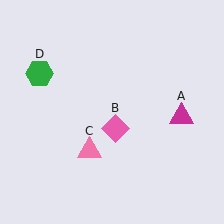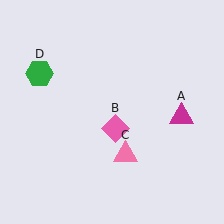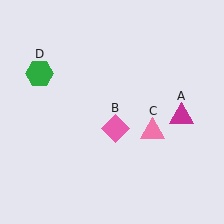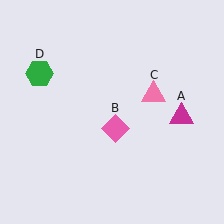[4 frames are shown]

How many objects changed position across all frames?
1 object changed position: pink triangle (object C).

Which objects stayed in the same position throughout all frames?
Magenta triangle (object A) and pink diamond (object B) and green hexagon (object D) remained stationary.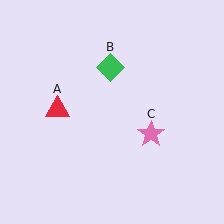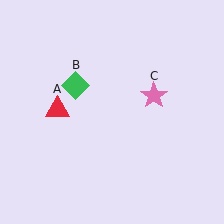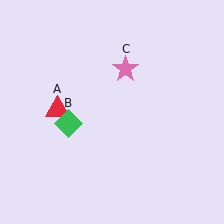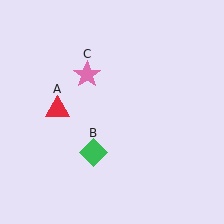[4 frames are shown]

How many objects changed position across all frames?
2 objects changed position: green diamond (object B), pink star (object C).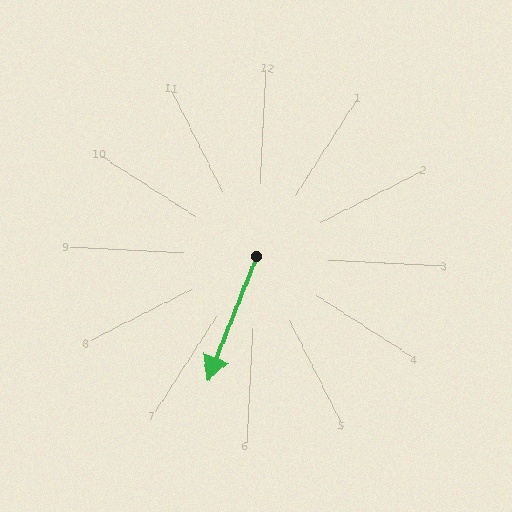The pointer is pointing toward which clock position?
Roughly 7 o'clock.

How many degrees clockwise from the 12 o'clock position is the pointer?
Approximately 198 degrees.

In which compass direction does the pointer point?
South.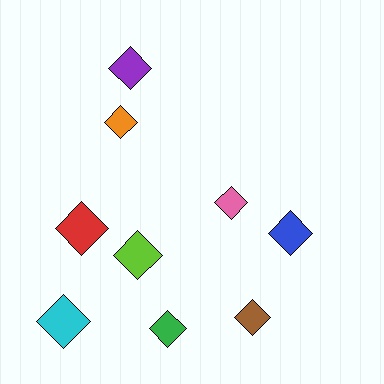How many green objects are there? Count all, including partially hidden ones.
There is 1 green object.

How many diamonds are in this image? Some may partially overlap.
There are 9 diamonds.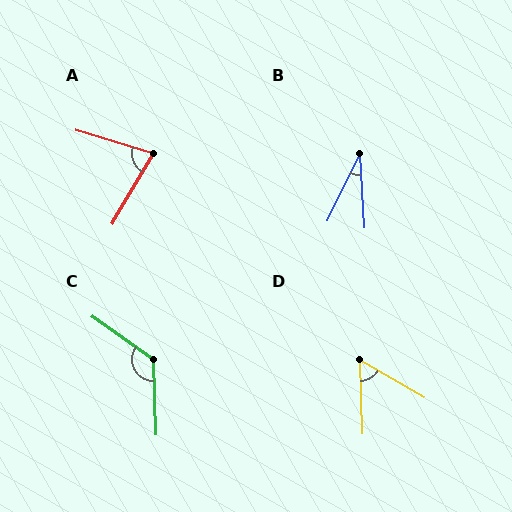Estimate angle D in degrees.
Approximately 57 degrees.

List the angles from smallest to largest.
B (29°), D (57°), A (76°), C (127°).